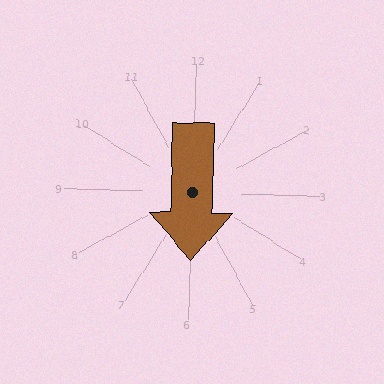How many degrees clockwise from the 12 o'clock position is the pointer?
Approximately 179 degrees.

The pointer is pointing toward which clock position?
Roughly 6 o'clock.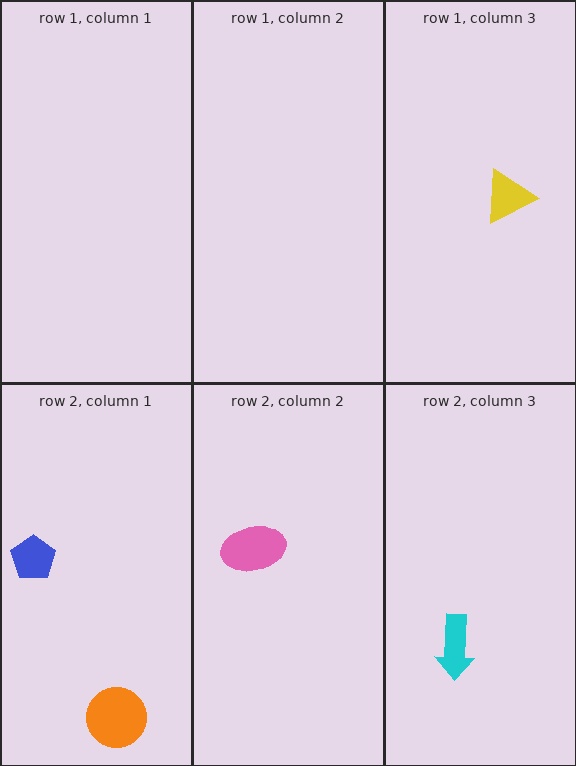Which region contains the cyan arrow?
The row 2, column 3 region.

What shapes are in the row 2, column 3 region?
The cyan arrow.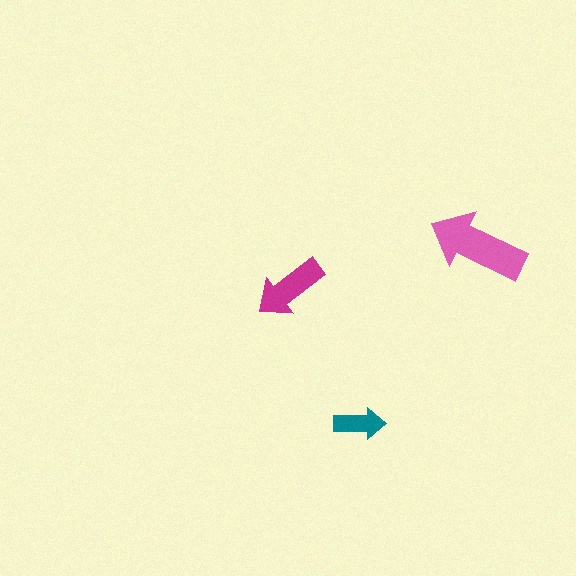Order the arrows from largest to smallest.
the pink one, the magenta one, the teal one.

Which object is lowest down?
The teal arrow is bottommost.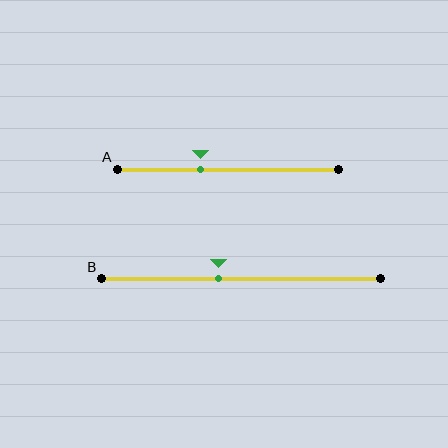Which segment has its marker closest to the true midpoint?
Segment B has its marker closest to the true midpoint.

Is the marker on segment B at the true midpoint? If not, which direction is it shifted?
No, the marker on segment B is shifted to the left by about 8% of the segment length.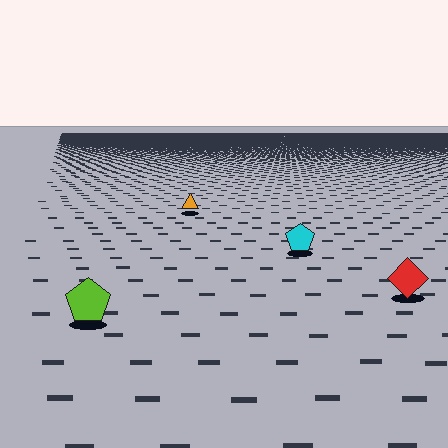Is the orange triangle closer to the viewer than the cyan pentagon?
No. The cyan pentagon is closer — you can tell from the texture gradient: the ground texture is coarser near it.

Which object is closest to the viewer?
The lime pentagon is closest. The texture marks near it are larger and more spread out.